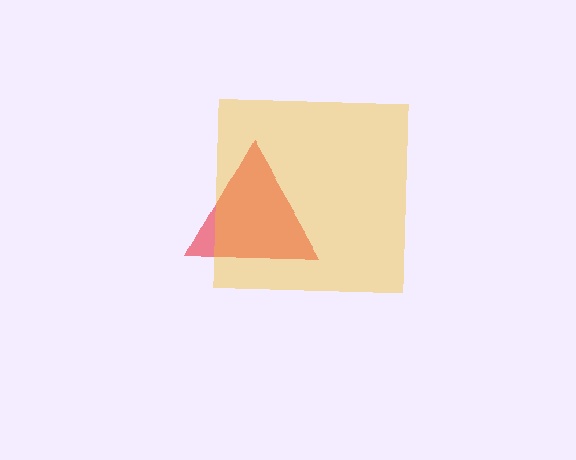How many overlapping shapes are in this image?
There are 2 overlapping shapes in the image.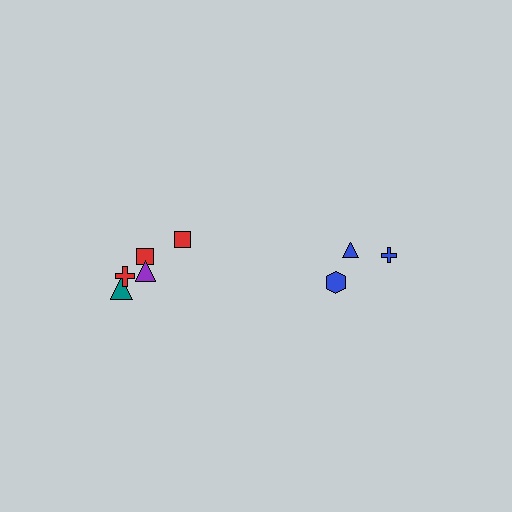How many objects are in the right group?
There are 3 objects.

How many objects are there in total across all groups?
There are 8 objects.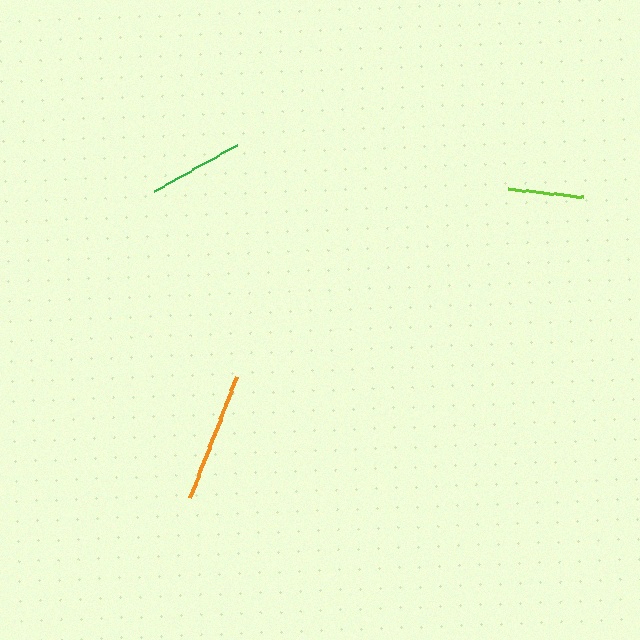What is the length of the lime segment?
The lime segment is approximately 75 pixels long.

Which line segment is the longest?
The orange line is the longest at approximately 129 pixels.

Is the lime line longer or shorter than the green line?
The green line is longer than the lime line.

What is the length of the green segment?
The green segment is approximately 94 pixels long.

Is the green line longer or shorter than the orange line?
The orange line is longer than the green line.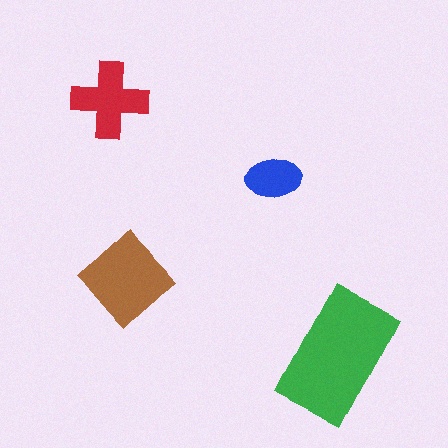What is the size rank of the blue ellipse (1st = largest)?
4th.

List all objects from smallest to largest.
The blue ellipse, the red cross, the brown diamond, the green rectangle.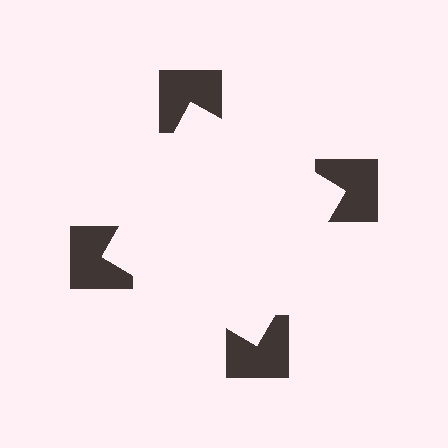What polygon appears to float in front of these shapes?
An illusory square — its edges are inferred from the aligned wedge cuts in the notched squares, not physically drawn.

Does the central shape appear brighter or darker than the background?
It typically appears slightly brighter than the background, even though no actual brightness change is drawn.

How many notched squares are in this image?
There are 4 — one at each vertex of the illusory square.